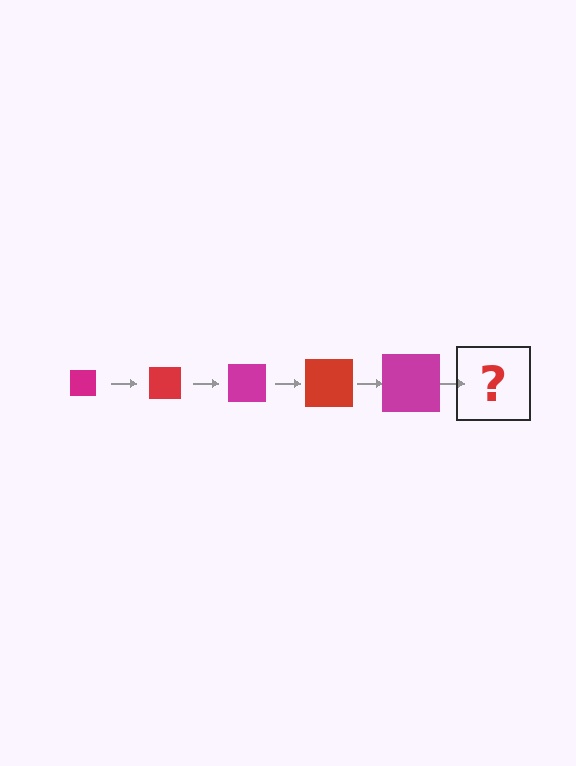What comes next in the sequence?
The next element should be a red square, larger than the previous one.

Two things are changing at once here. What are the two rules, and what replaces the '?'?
The two rules are that the square grows larger each step and the color cycles through magenta and red. The '?' should be a red square, larger than the previous one.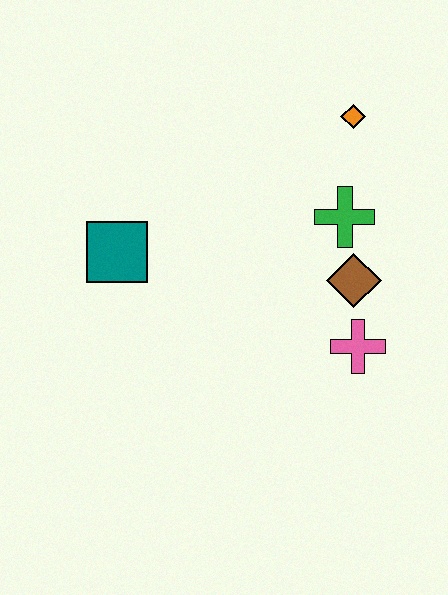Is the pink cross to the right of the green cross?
Yes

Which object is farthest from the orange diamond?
The teal square is farthest from the orange diamond.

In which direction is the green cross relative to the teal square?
The green cross is to the right of the teal square.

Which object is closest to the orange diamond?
The green cross is closest to the orange diamond.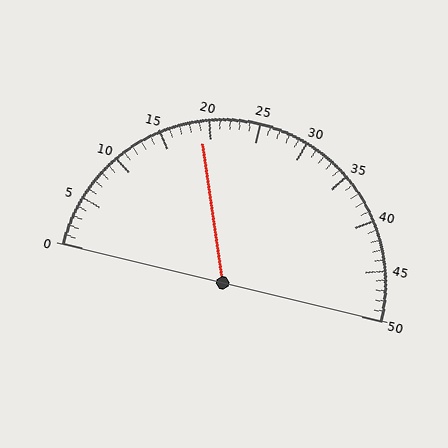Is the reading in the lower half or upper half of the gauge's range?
The reading is in the lower half of the range (0 to 50).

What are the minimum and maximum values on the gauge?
The gauge ranges from 0 to 50.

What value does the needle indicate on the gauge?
The needle indicates approximately 19.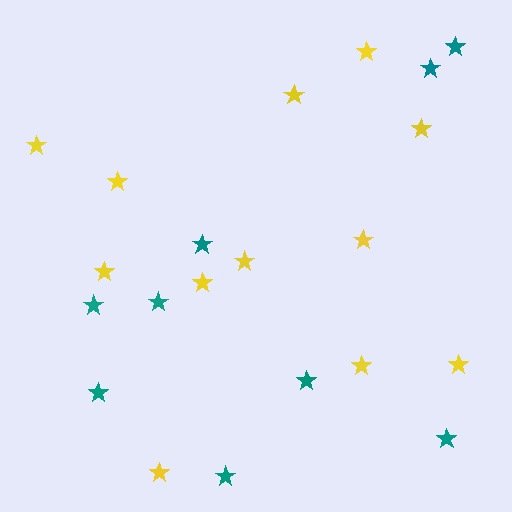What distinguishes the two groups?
There are 2 groups: one group of yellow stars (12) and one group of teal stars (9).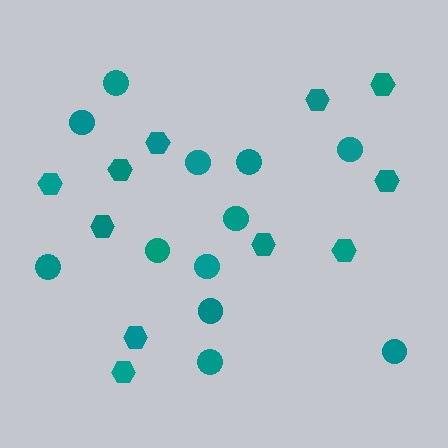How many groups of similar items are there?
There are 2 groups: one group of hexagons (11) and one group of circles (12).